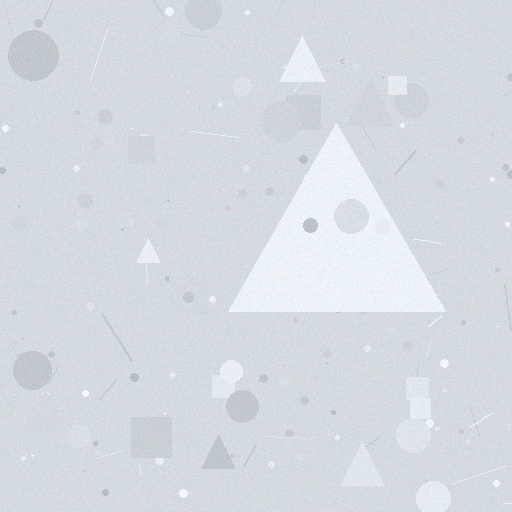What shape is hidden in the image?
A triangle is hidden in the image.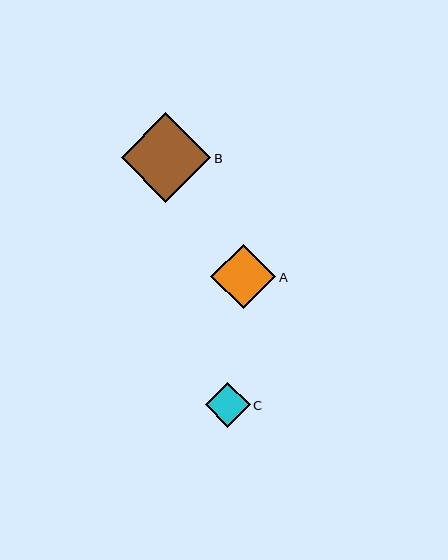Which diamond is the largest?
Diamond B is the largest with a size of approximately 90 pixels.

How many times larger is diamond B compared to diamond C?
Diamond B is approximately 2.0 times the size of diamond C.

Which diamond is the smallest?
Diamond C is the smallest with a size of approximately 45 pixels.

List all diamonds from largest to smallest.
From largest to smallest: B, A, C.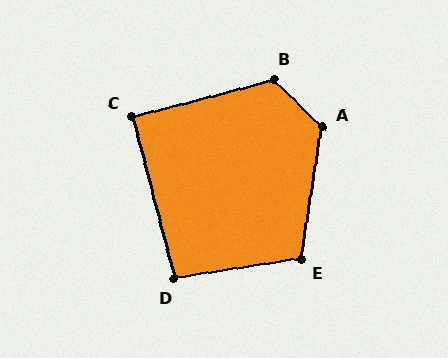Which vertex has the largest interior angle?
A, at approximately 126 degrees.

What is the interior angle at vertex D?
Approximately 96 degrees (obtuse).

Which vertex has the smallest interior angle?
C, at approximately 90 degrees.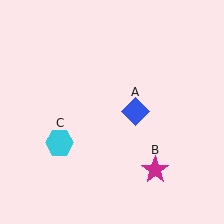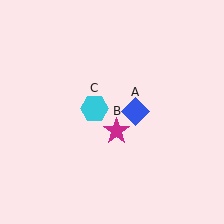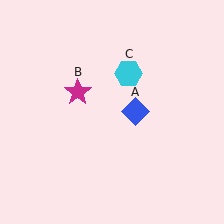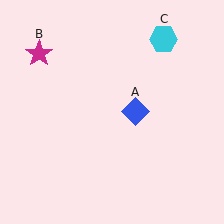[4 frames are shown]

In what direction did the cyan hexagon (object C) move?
The cyan hexagon (object C) moved up and to the right.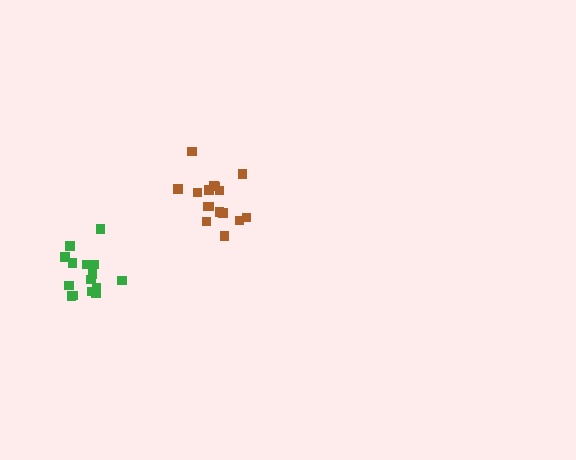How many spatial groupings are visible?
There are 2 spatial groupings.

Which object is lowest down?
The green cluster is bottommost.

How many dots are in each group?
Group 1: 15 dots, Group 2: 16 dots (31 total).